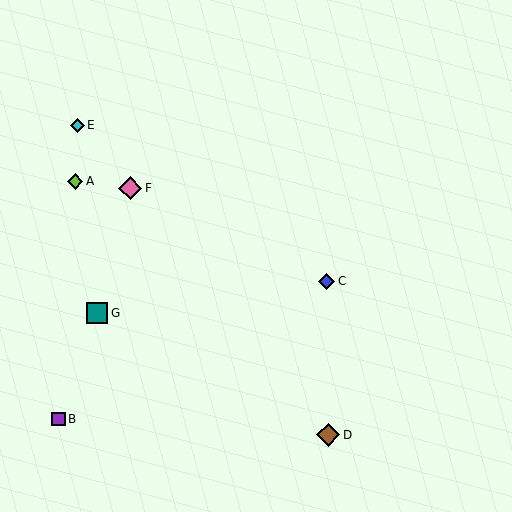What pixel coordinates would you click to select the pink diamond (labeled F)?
Click at (130, 188) to select the pink diamond F.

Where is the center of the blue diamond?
The center of the blue diamond is at (327, 281).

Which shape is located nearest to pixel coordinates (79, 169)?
The lime diamond (labeled A) at (75, 181) is nearest to that location.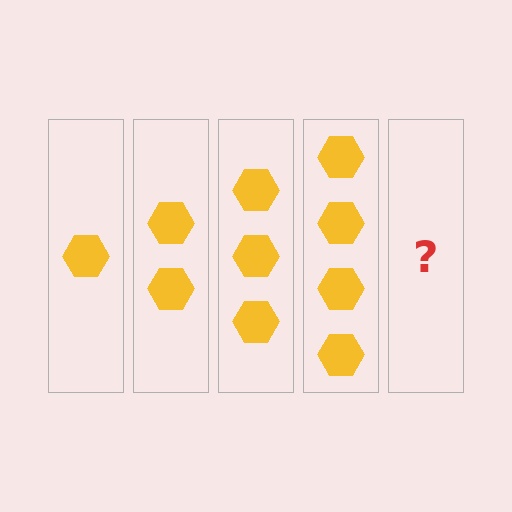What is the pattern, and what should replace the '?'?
The pattern is that each step adds one more hexagon. The '?' should be 5 hexagons.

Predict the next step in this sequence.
The next step is 5 hexagons.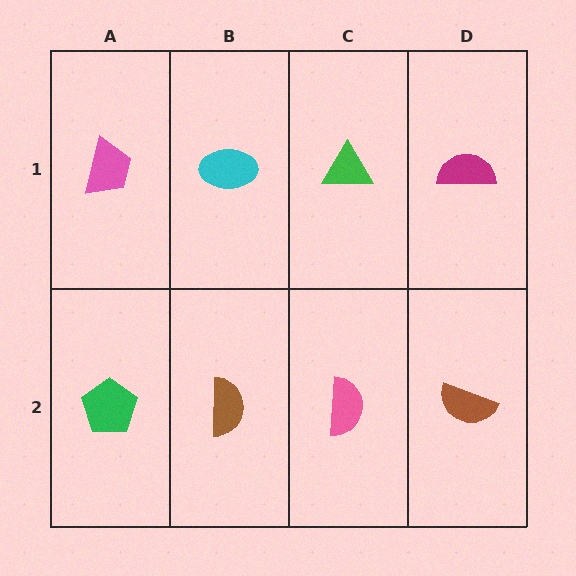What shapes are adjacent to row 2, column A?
A pink trapezoid (row 1, column A), a brown semicircle (row 2, column B).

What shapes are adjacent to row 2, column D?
A magenta semicircle (row 1, column D), a pink semicircle (row 2, column C).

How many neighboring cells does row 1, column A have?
2.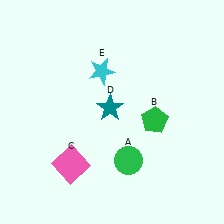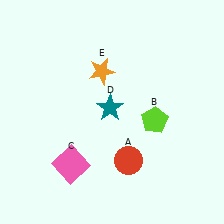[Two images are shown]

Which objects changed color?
A changed from green to red. B changed from green to lime. E changed from cyan to orange.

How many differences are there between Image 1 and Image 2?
There are 3 differences between the two images.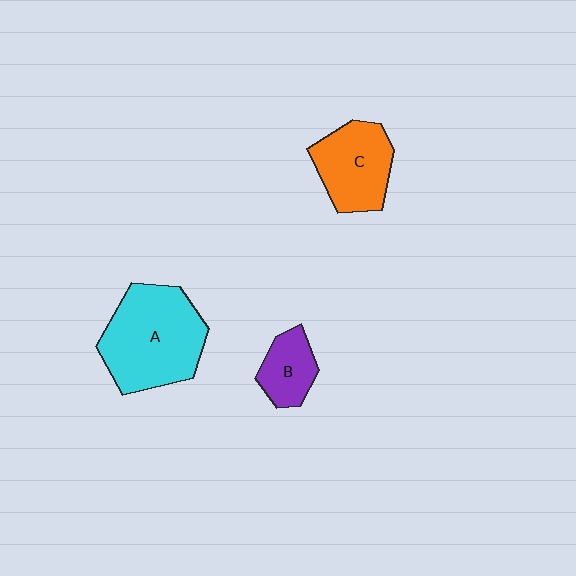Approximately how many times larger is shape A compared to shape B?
Approximately 2.6 times.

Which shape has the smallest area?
Shape B (purple).